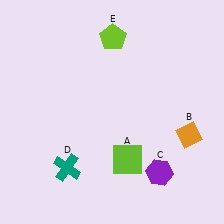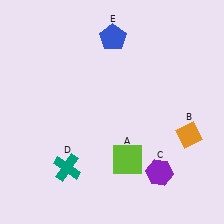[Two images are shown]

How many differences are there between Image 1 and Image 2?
There is 1 difference between the two images.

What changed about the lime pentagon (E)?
In Image 1, E is lime. In Image 2, it changed to blue.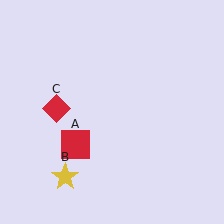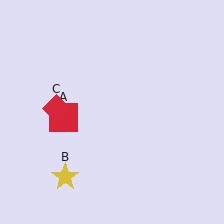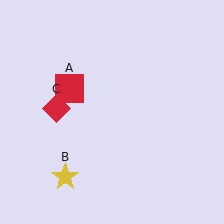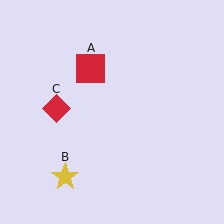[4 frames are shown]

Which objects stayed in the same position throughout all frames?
Yellow star (object B) and red diamond (object C) remained stationary.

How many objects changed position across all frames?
1 object changed position: red square (object A).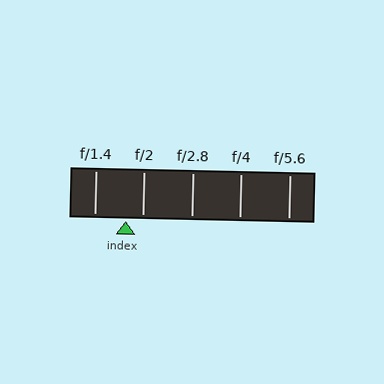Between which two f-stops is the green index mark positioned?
The index mark is between f/1.4 and f/2.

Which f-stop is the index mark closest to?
The index mark is closest to f/2.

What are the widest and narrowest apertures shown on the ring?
The widest aperture shown is f/1.4 and the narrowest is f/5.6.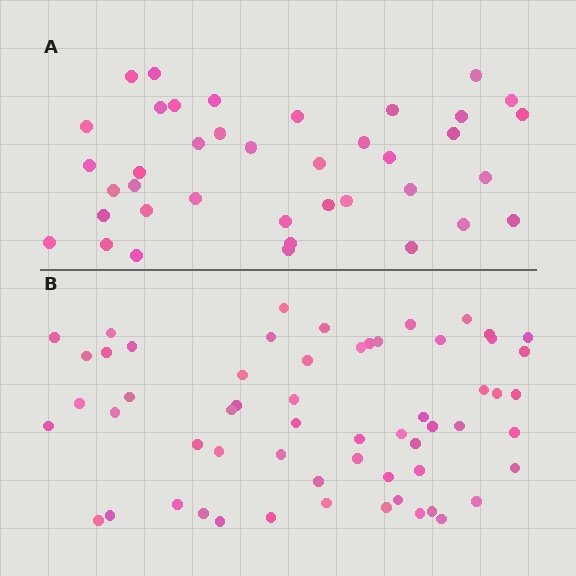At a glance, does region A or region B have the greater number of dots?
Region B (the bottom region) has more dots.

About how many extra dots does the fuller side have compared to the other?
Region B has approximately 20 more dots than region A.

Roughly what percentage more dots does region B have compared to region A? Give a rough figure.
About 50% more.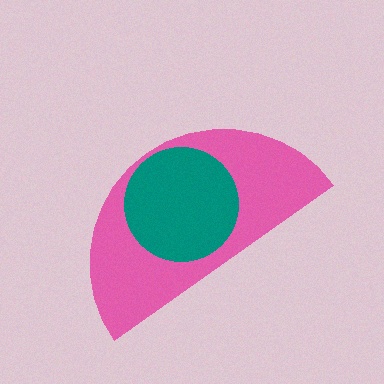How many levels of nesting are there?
2.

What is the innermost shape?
The teal circle.